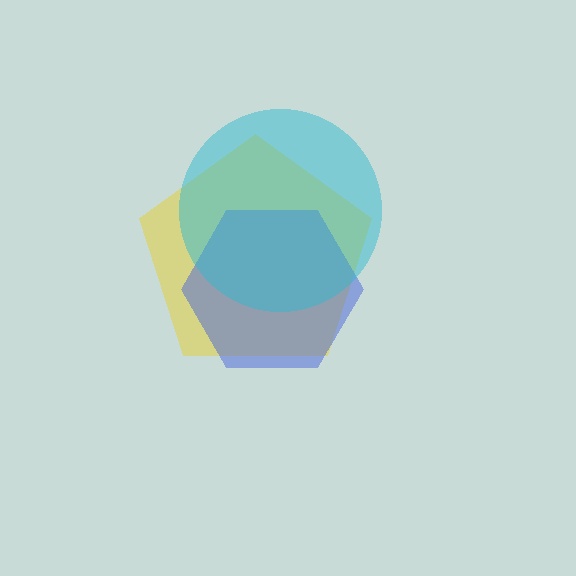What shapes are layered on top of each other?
The layered shapes are: a yellow pentagon, a blue hexagon, a cyan circle.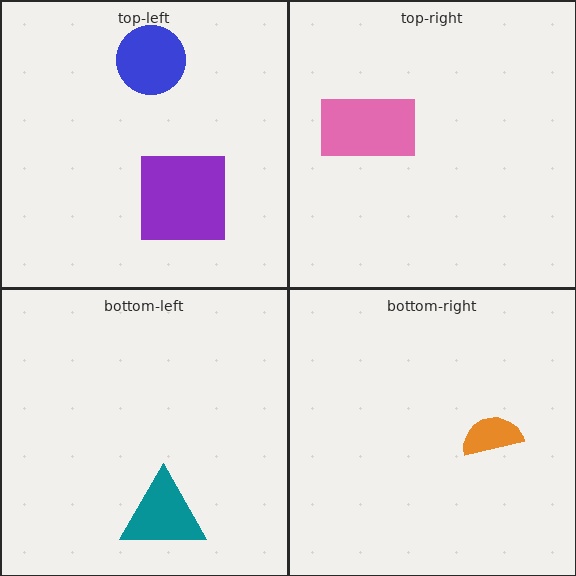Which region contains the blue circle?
The top-left region.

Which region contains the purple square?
The top-left region.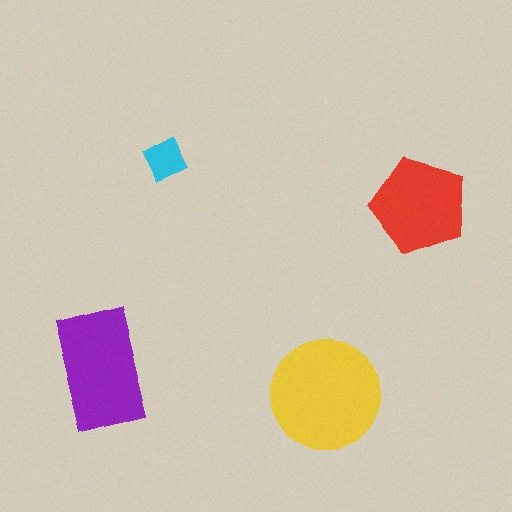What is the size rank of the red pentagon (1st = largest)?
3rd.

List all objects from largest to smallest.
The yellow circle, the purple rectangle, the red pentagon, the cyan diamond.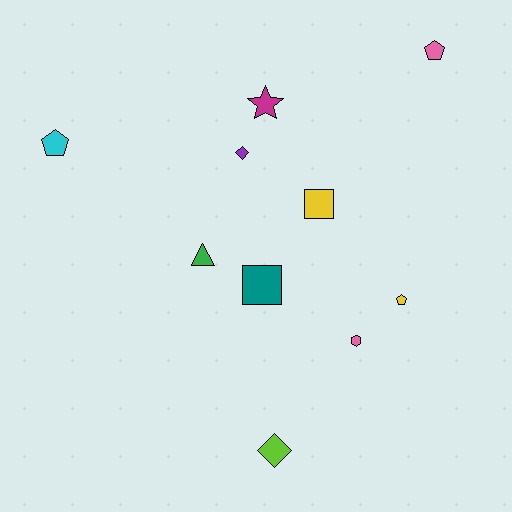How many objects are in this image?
There are 10 objects.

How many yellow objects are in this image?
There are 2 yellow objects.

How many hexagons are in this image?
There is 1 hexagon.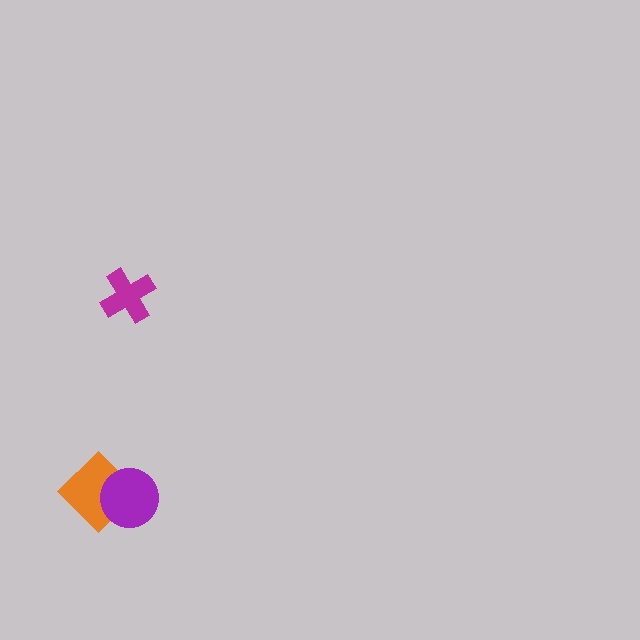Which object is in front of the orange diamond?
The purple circle is in front of the orange diamond.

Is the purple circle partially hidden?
No, no other shape covers it.